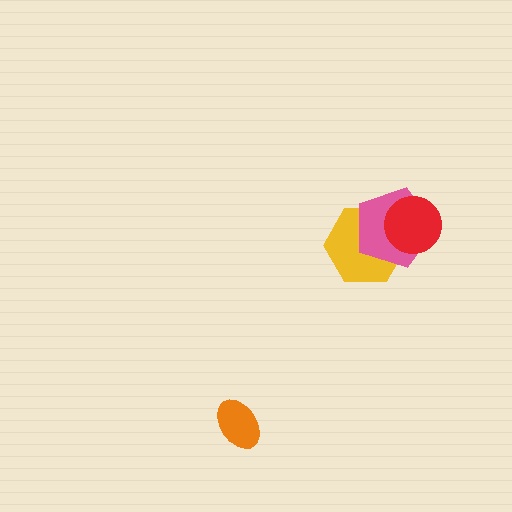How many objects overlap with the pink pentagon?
2 objects overlap with the pink pentagon.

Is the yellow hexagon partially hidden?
Yes, it is partially covered by another shape.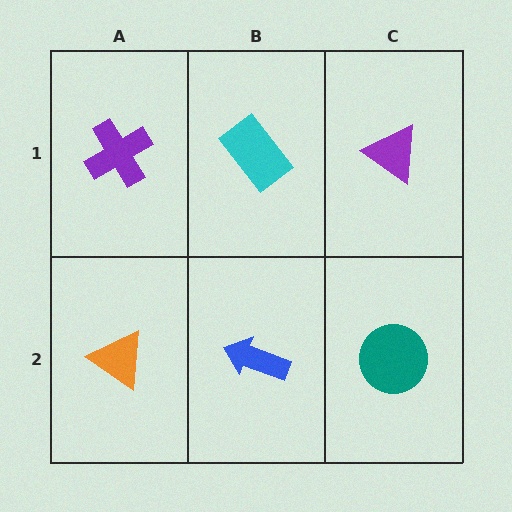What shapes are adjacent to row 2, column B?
A cyan rectangle (row 1, column B), an orange triangle (row 2, column A), a teal circle (row 2, column C).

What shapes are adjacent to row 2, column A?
A purple cross (row 1, column A), a blue arrow (row 2, column B).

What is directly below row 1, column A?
An orange triangle.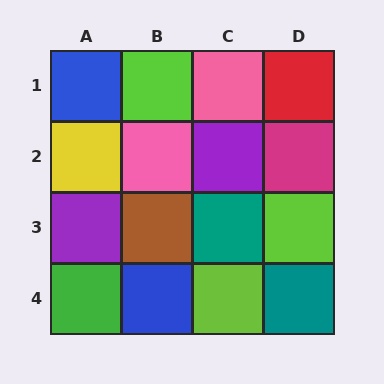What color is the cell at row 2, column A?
Yellow.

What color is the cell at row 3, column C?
Teal.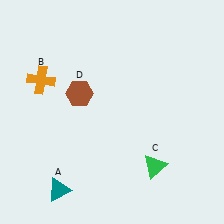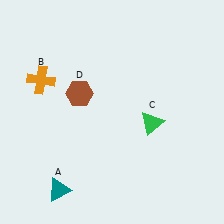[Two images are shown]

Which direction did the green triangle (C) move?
The green triangle (C) moved up.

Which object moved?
The green triangle (C) moved up.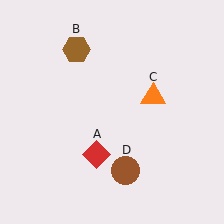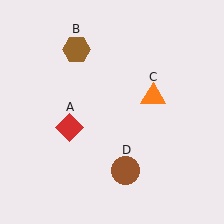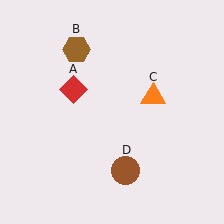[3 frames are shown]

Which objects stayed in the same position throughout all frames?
Brown hexagon (object B) and orange triangle (object C) and brown circle (object D) remained stationary.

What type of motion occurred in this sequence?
The red diamond (object A) rotated clockwise around the center of the scene.